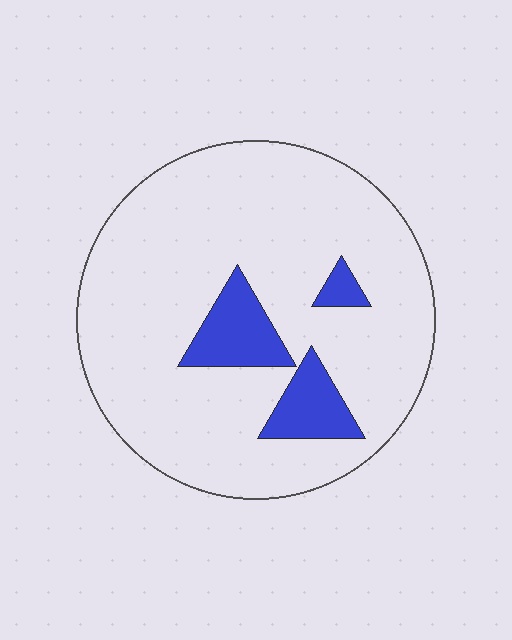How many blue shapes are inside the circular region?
3.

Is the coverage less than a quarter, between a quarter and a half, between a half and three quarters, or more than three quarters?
Less than a quarter.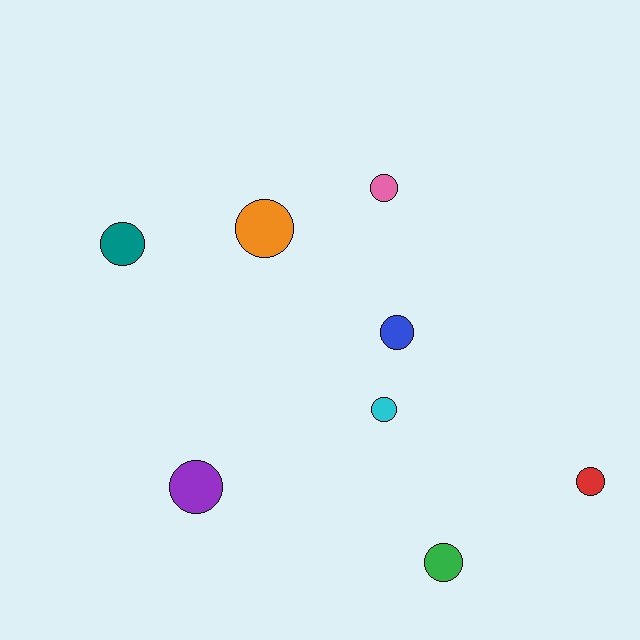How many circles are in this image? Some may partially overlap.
There are 8 circles.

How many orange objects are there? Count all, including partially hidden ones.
There is 1 orange object.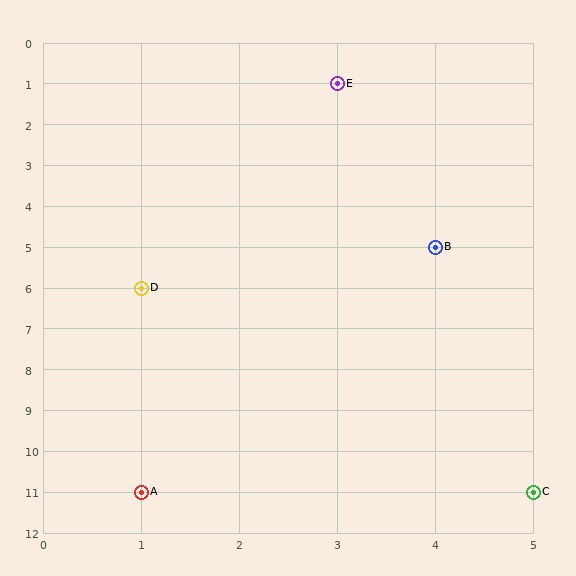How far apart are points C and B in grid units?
Points C and B are 1 column and 6 rows apart (about 6.1 grid units diagonally).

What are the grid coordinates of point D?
Point D is at grid coordinates (1, 6).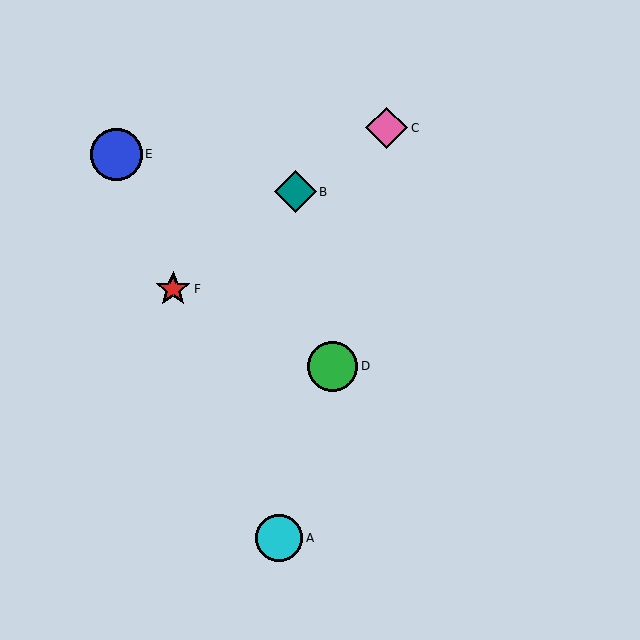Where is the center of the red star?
The center of the red star is at (173, 289).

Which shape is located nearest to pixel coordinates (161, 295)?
The red star (labeled F) at (173, 289) is nearest to that location.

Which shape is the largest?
The blue circle (labeled E) is the largest.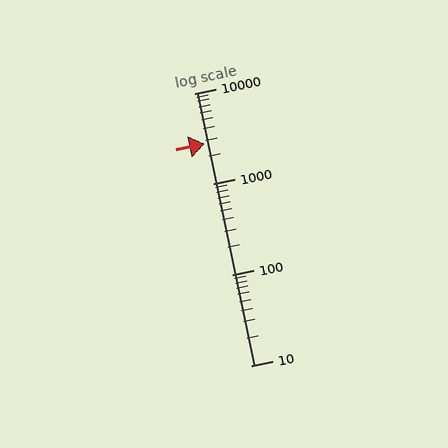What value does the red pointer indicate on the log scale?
The pointer indicates approximately 2800.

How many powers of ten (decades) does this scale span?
The scale spans 3 decades, from 10 to 10000.